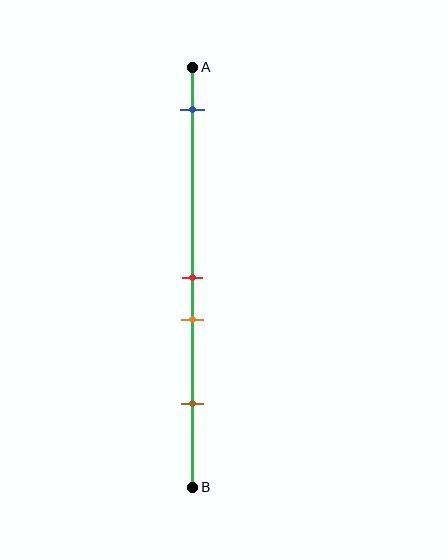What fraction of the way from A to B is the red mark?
The red mark is approximately 50% (0.5) of the way from A to B.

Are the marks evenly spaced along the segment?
No, the marks are not evenly spaced.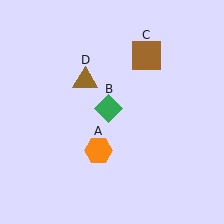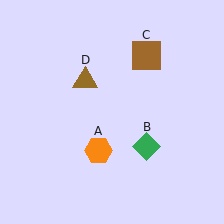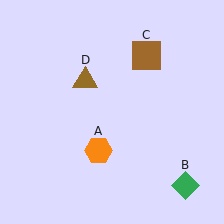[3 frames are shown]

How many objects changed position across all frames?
1 object changed position: green diamond (object B).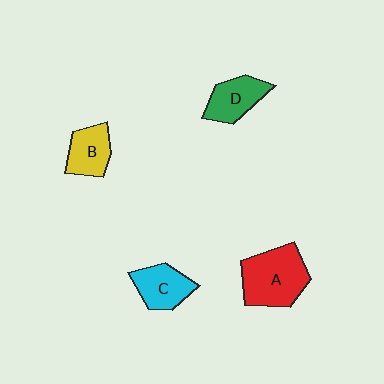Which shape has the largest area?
Shape A (red).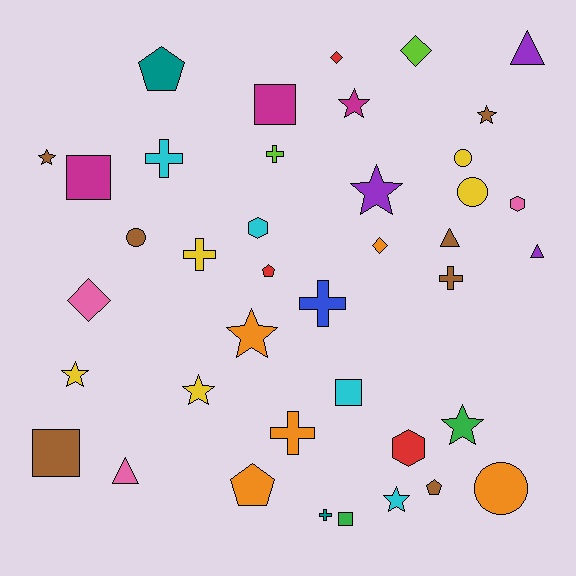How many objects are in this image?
There are 40 objects.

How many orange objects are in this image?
There are 5 orange objects.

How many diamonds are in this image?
There are 4 diamonds.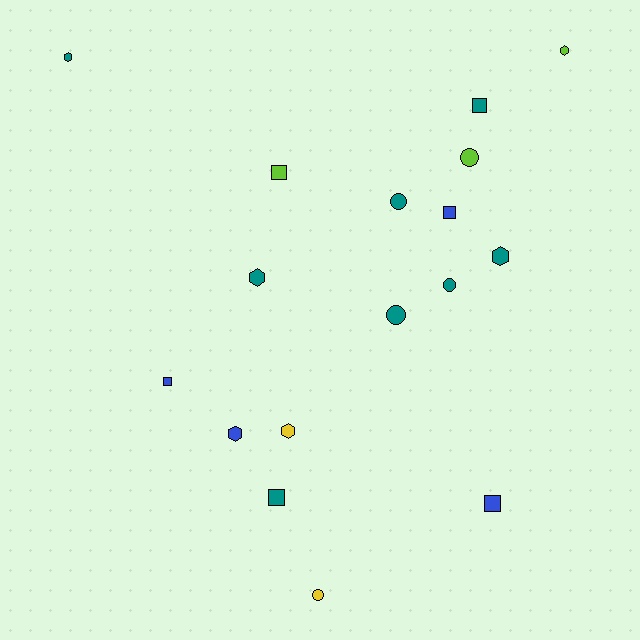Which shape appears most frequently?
Square, with 6 objects.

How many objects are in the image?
There are 17 objects.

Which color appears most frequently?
Teal, with 8 objects.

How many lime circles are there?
There is 1 lime circle.